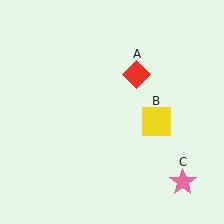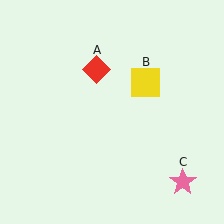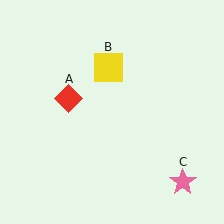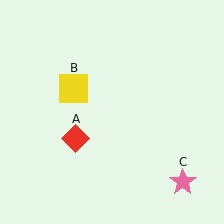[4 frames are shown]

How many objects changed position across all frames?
2 objects changed position: red diamond (object A), yellow square (object B).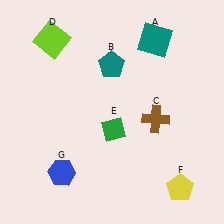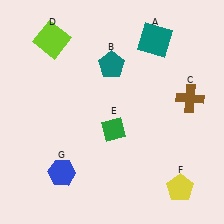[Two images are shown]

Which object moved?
The brown cross (C) moved right.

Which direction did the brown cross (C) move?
The brown cross (C) moved right.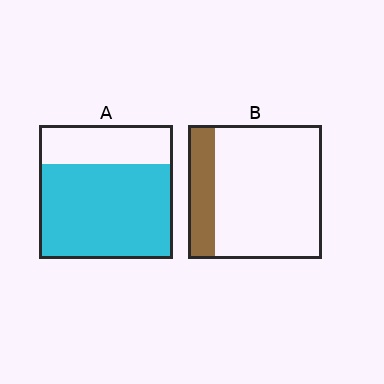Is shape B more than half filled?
No.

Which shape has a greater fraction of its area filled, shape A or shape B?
Shape A.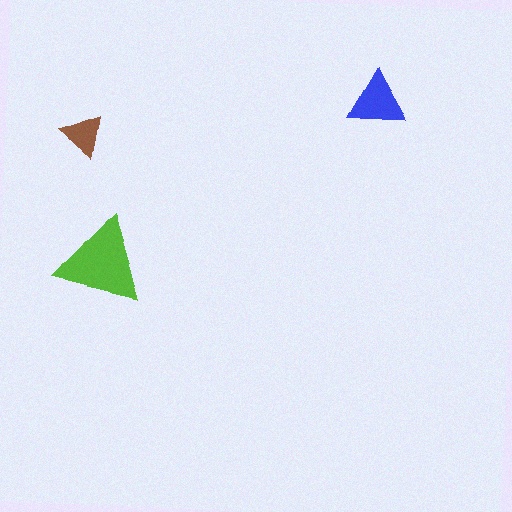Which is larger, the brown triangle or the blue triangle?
The blue one.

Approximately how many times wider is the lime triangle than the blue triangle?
About 1.5 times wider.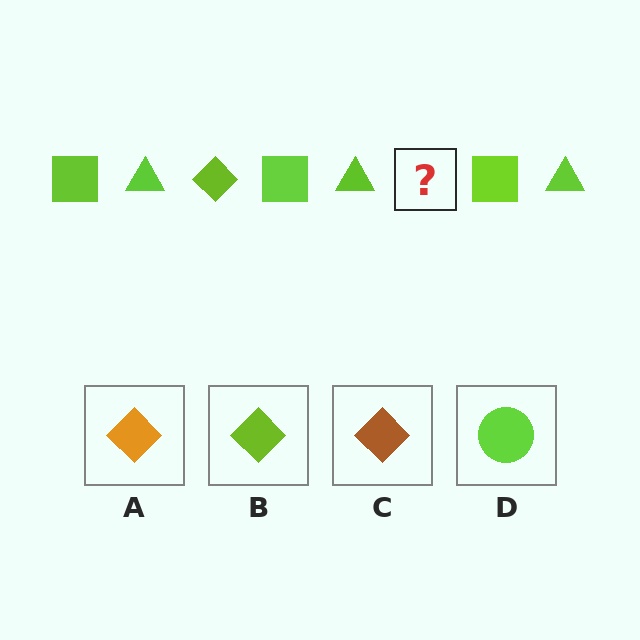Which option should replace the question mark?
Option B.